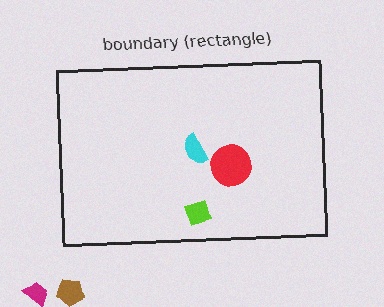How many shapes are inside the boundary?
3 inside, 2 outside.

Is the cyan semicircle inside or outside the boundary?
Inside.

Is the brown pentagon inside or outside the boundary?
Outside.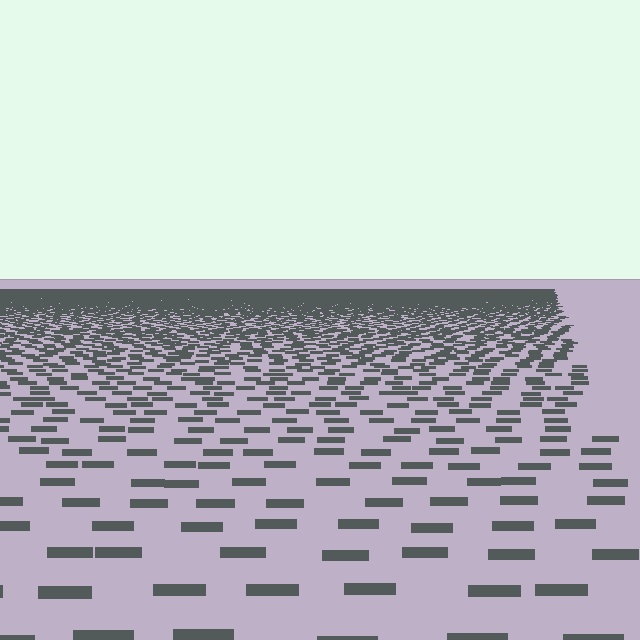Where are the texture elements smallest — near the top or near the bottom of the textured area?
Near the top.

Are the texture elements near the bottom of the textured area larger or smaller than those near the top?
Larger. Near the bottom, elements are closer to the viewer and appear at a bigger on-screen size.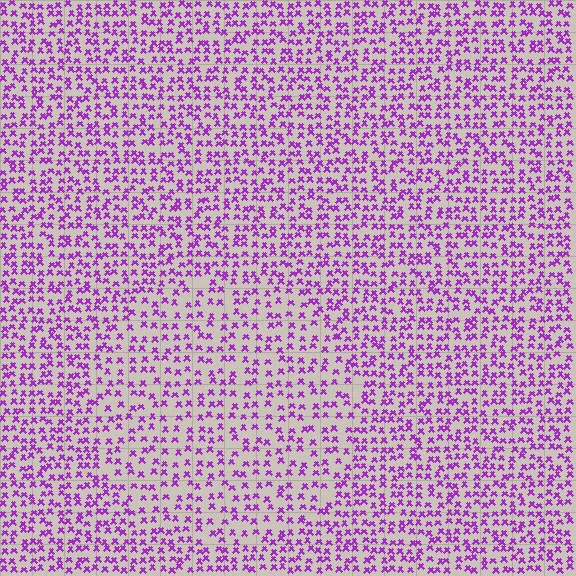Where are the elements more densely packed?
The elements are more densely packed outside the circle boundary.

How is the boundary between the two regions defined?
The boundary is defined by a change in element density (approximately 1.5x ratio). All elements are the same color, size, and shape.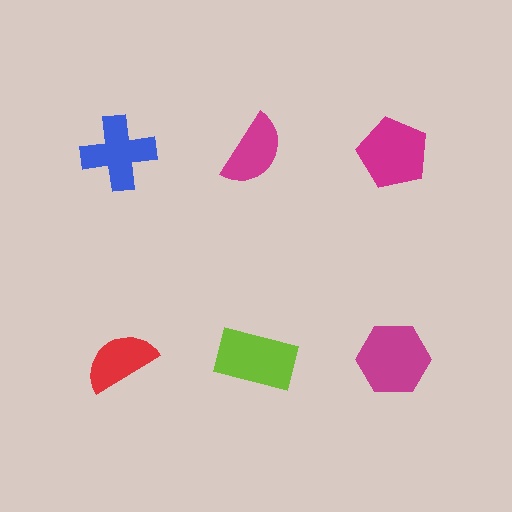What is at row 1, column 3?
A magenta pentagon.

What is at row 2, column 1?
A red semicircle.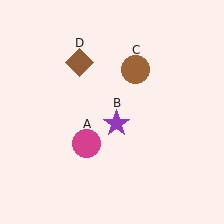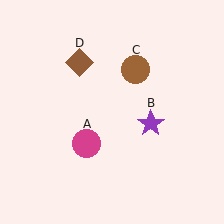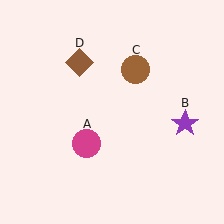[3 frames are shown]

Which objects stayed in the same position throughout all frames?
Magenta circle (object A) and brown circle (object C) and brown diamond (object D) remained stationary.